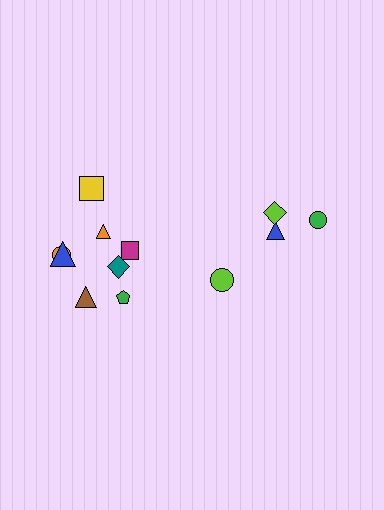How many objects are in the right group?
There are 4 objects.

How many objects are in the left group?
There are 8 objects.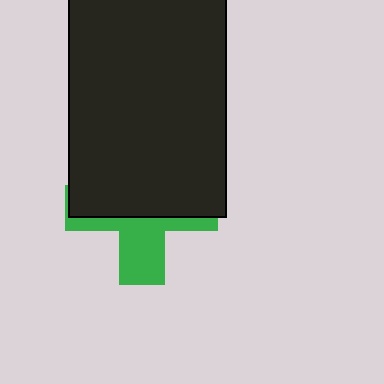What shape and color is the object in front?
The object in front is a black rectangle.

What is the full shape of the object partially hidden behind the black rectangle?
The partially hidden object is a green cross.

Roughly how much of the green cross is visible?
A small part of it is visible (roughly 39%).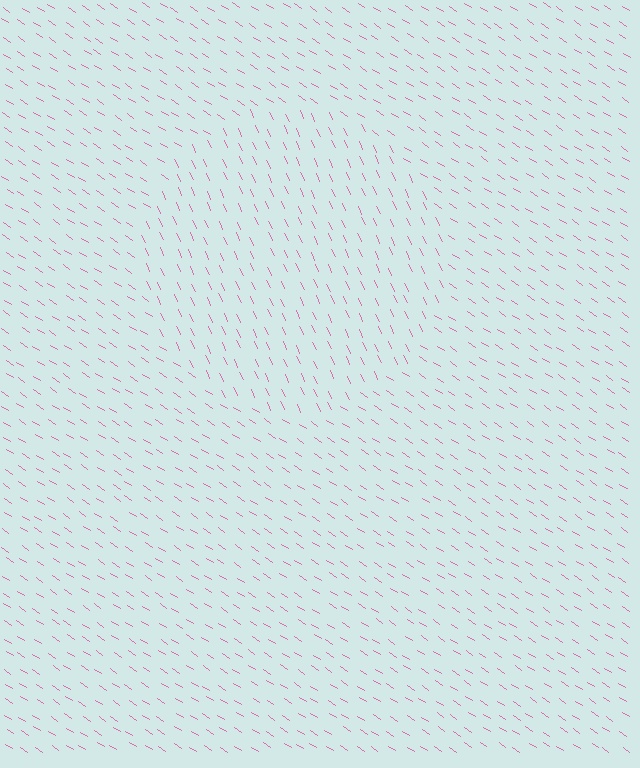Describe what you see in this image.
The image is filled with small pink line segments. A circle region in the image has lines oriented differently from the surrounding lines, creating a visible texture boundary.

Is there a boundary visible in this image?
Yes, there is a texture boundary formed by a change in line orientation.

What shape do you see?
I see a circle.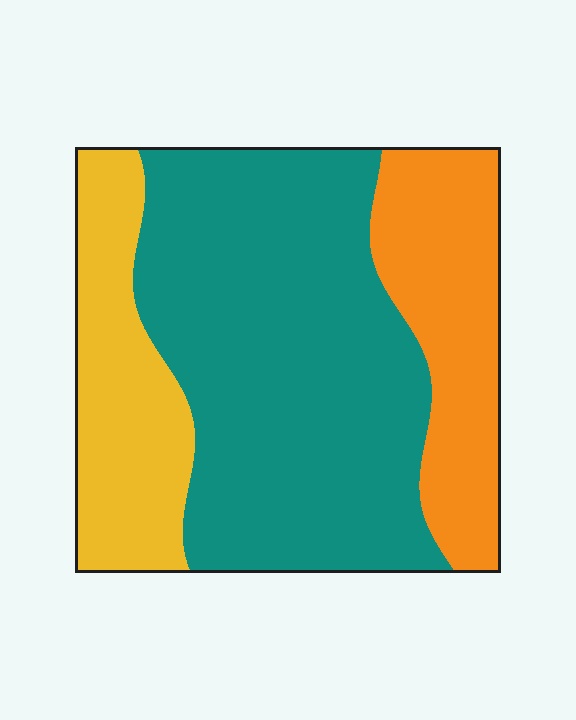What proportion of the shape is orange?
Orange covers around 20% of the shape.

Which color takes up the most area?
Teal, at roughly 55%.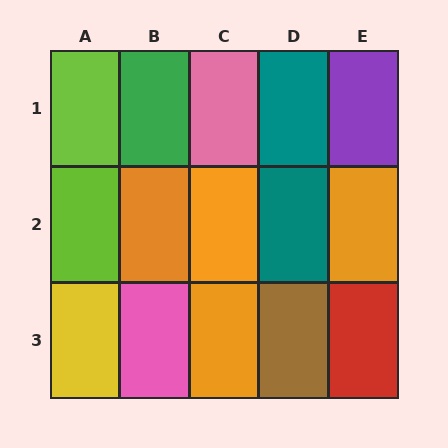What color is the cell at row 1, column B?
Green.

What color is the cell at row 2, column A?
Lime.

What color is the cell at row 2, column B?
Orange.